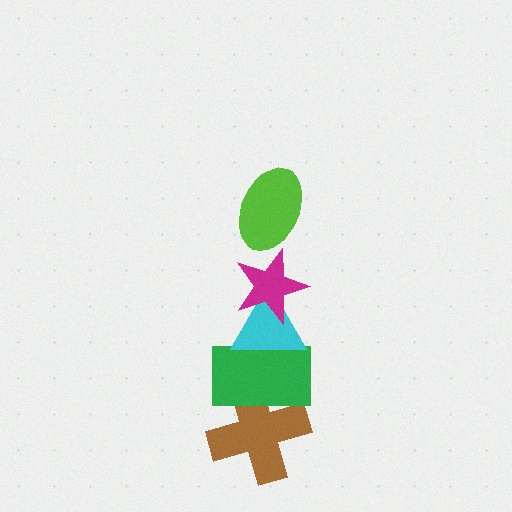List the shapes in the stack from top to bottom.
From top to bottom: the lime ellipse, the magenta star, the cyan triangle, the green rectangle, the brown cross.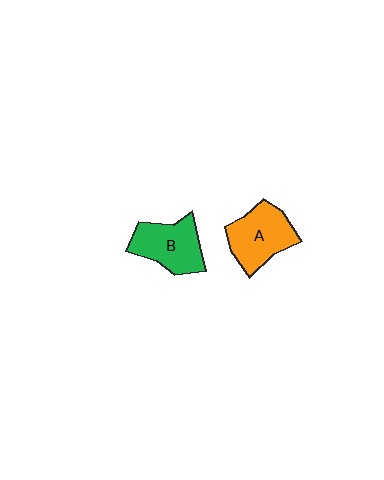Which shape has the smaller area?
Shape B (green).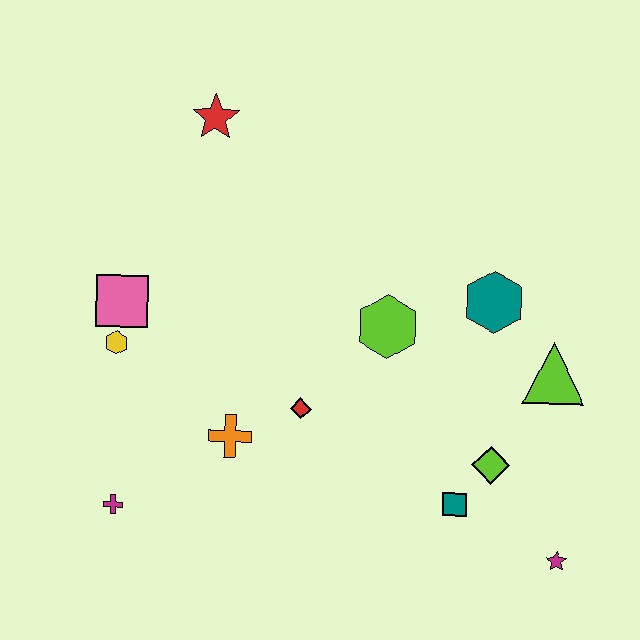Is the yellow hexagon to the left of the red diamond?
Yes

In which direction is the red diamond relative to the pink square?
The red diamond is to the right of the pink square.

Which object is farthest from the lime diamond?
The red star is farthest from the lime diamond.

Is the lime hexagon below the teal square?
No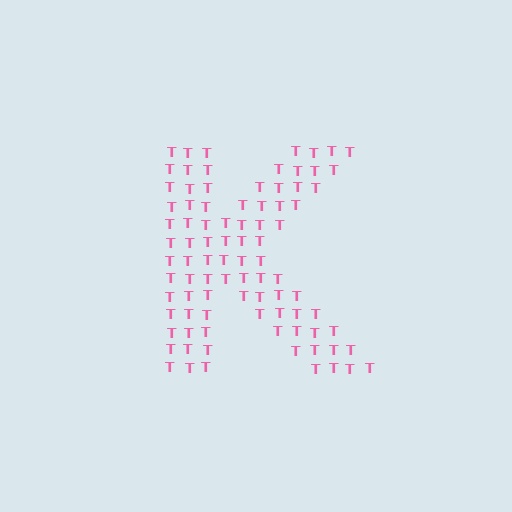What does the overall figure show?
The overall figure shows the letter K.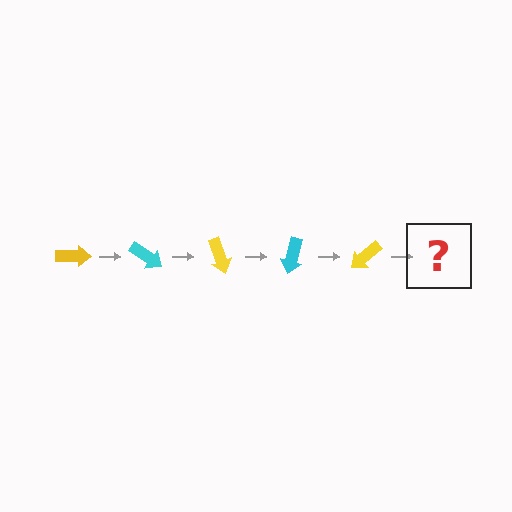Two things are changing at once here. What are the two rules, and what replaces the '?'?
The two rules are that it rotates 35 degrees each step and the color cycles through yellow and cyan. The '?' should be a cyan arrow, rotated 175 degrees from the start.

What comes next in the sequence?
The next element should be a cyan arrow, rotated 175 degrees from the start.